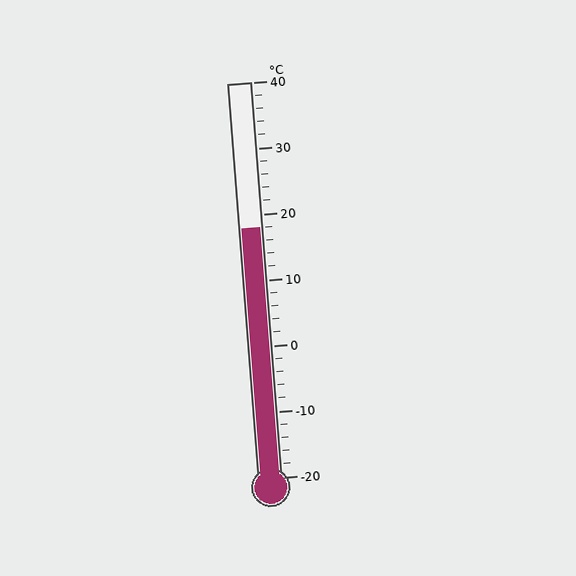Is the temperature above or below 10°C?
The temperature is above 10°C.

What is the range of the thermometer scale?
The thermometer scale ranges from -20°C to 40°C.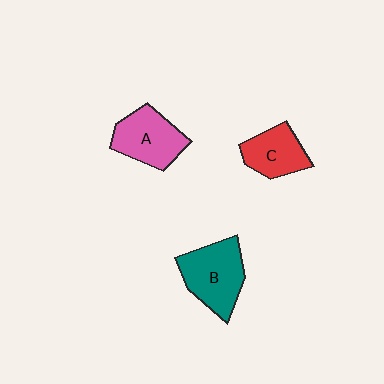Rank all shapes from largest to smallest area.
From largest to smallest: B (teal), A (pink), C (red).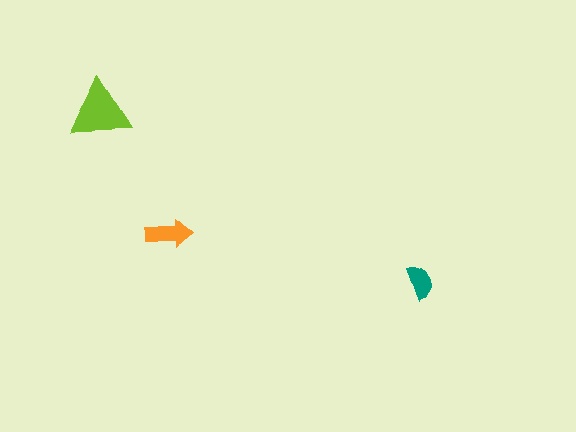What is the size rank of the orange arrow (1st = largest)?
2nd.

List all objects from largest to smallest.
The lime triangle, the orange arrow, the teal semicircle.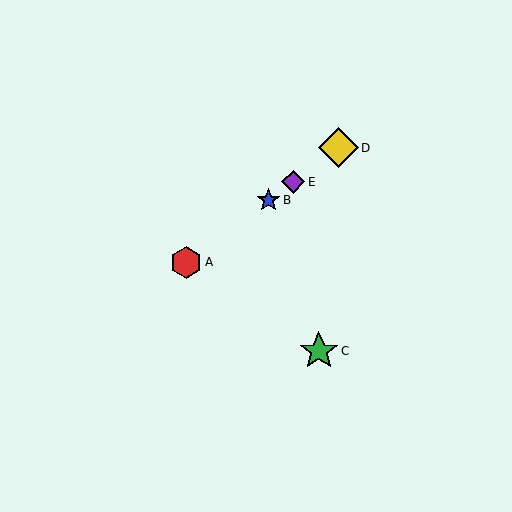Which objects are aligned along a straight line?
Objects A, B, D, E are aligned along a straight line.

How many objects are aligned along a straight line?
4 objects (A, B, D, E) are aligned along a straight line.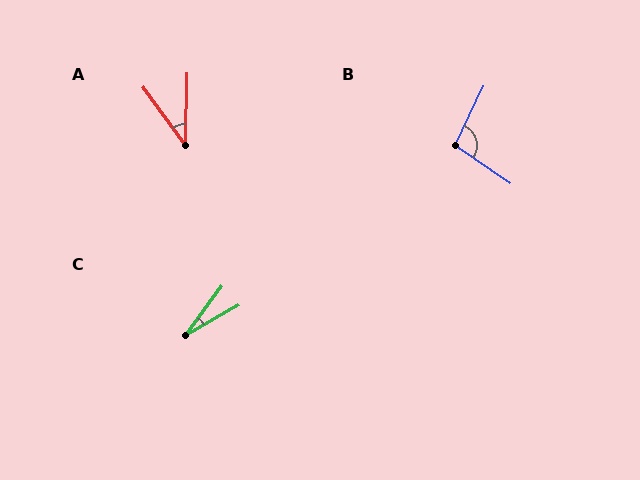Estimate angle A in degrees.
Approximately 37 degrees.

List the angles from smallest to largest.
C (23°), A (37°), B (99°).